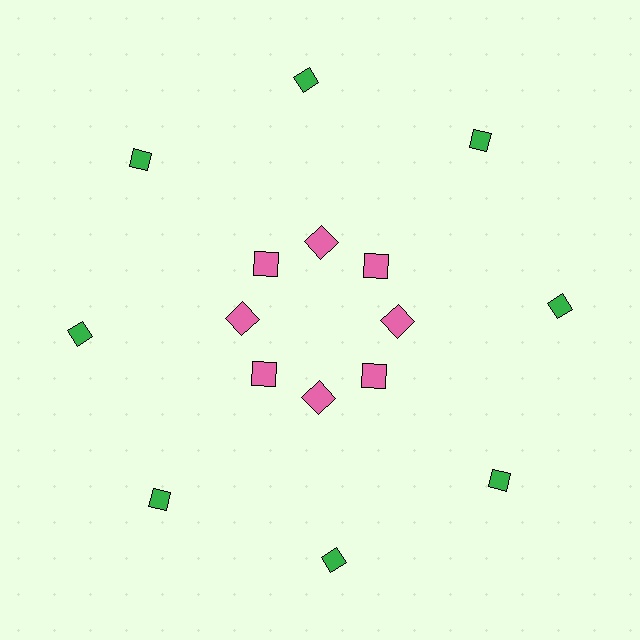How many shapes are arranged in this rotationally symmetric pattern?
There are 16 shapes, arranged in 8 groups of 2.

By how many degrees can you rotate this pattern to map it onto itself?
The pattern maps onto itself every 45 degrees of rotation.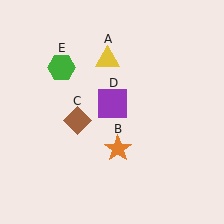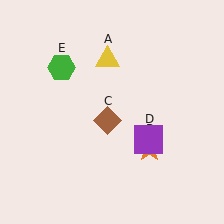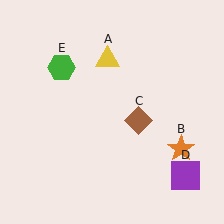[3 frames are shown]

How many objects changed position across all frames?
3 objects changed position: orange star (object B), brown diamond (object C), purple square (object D).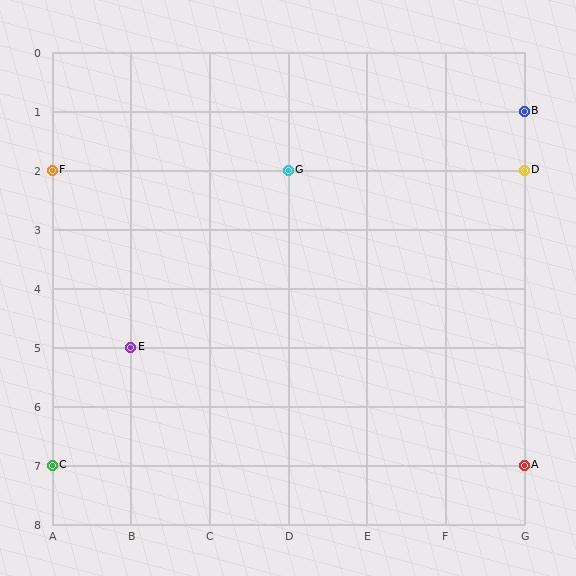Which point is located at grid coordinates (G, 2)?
Point D is at (G, 2).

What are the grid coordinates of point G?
Point G is at grid coordinates (D, 2).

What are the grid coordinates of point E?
Point E is at grid coordinates (B, 5).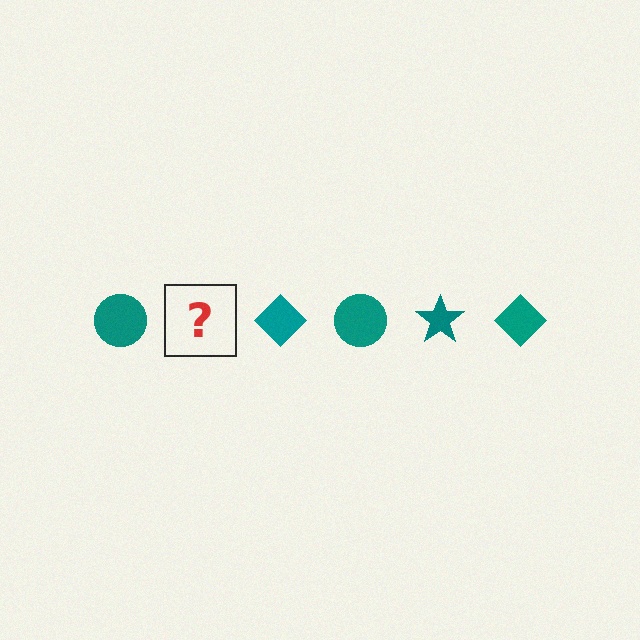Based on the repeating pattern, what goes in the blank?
The blank should be a teal star.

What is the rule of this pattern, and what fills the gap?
The rule is that the pattern cycles through circle, star, diamond shapes in teal. The gap should be filled with a teal star.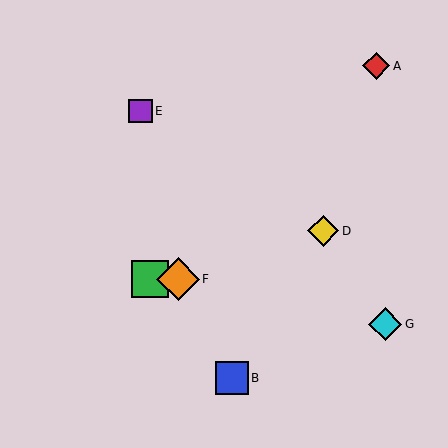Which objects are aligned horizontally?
Objects C, F are aligned horizontally.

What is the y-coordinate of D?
Object D is at y≈231.